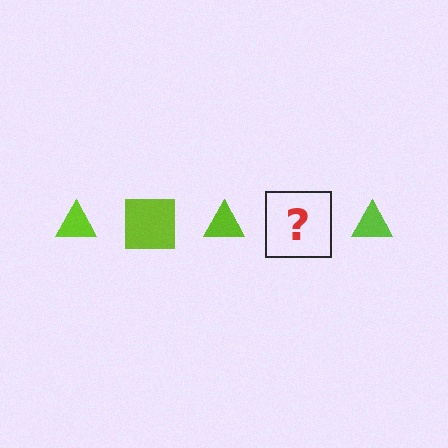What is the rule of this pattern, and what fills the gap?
The rule is that the pattern cycles through triangle, square shapes in lime. The gap should be filled with a lime square.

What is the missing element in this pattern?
The missing element is a lime square.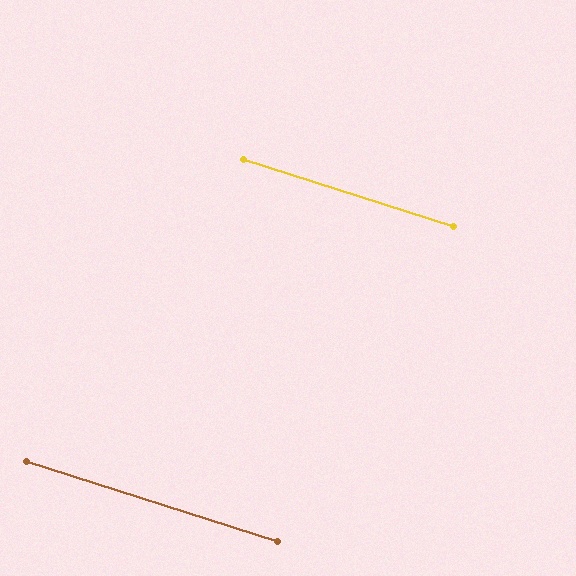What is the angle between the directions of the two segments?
Approximately 0 degrees.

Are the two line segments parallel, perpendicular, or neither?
Parallel — their directions differ by only 0.0°.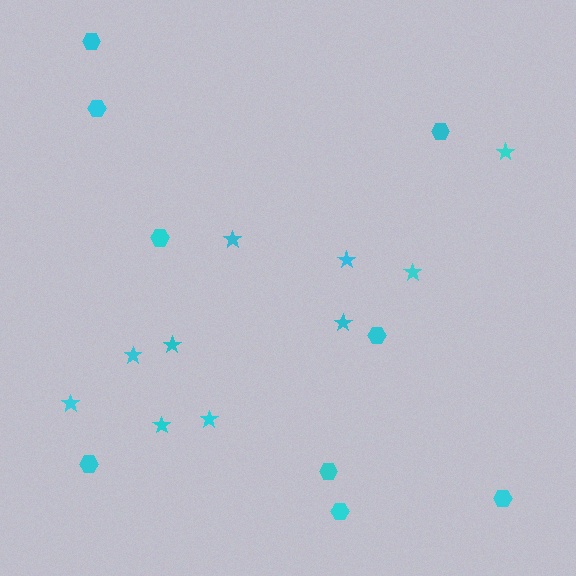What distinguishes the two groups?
There are 2 groups: one group of stars (10) and one group of hexagons (9).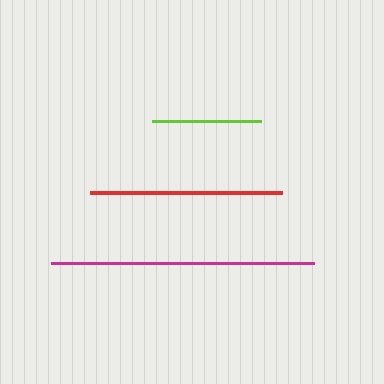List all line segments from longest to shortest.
From longest to shortest: magenta, red, lime.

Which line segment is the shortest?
The lime line is the shortest at approximately 110 pixels.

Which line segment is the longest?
The magenta line is the longest at approximately 264 pixels.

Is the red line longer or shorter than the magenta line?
The magenta line is longer than the red line.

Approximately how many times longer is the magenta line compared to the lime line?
The magenta line is approximately 2.4 times the length of the lime line.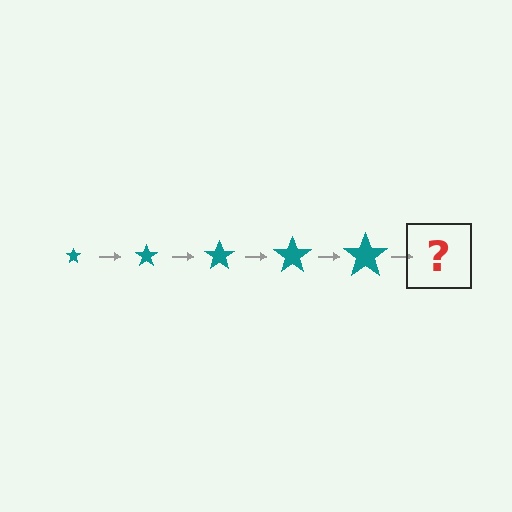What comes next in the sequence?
The next element should be a teal star, larger than the previous one.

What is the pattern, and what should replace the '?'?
The pattern is that the star gets progressively larger each step. The '?' should be a teal star, larger than the previous one.